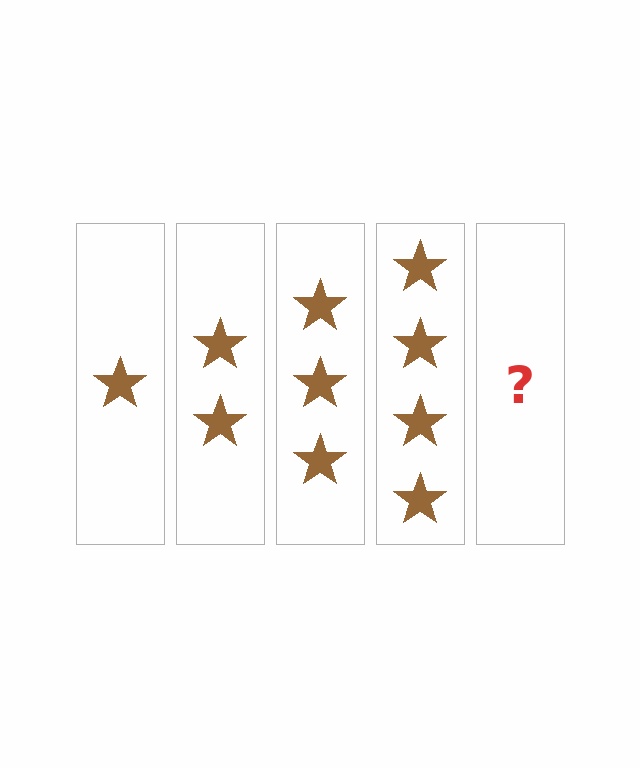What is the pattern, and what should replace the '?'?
The pattern is that each step adds one more star. The '?' should be 5 stars.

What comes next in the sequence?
The next element should be 5 stars.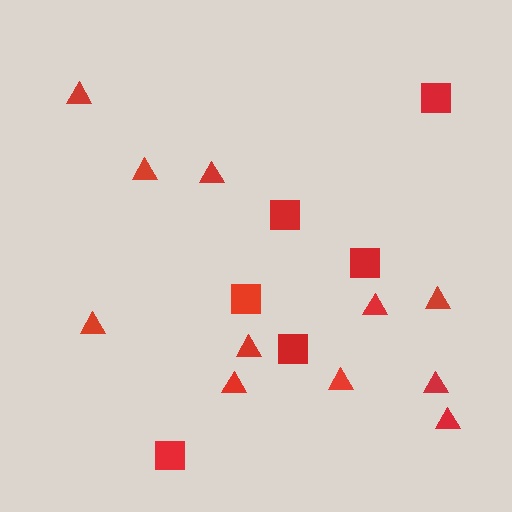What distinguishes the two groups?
There are 2 groups: one group of triangles (11) and one group of squares (6).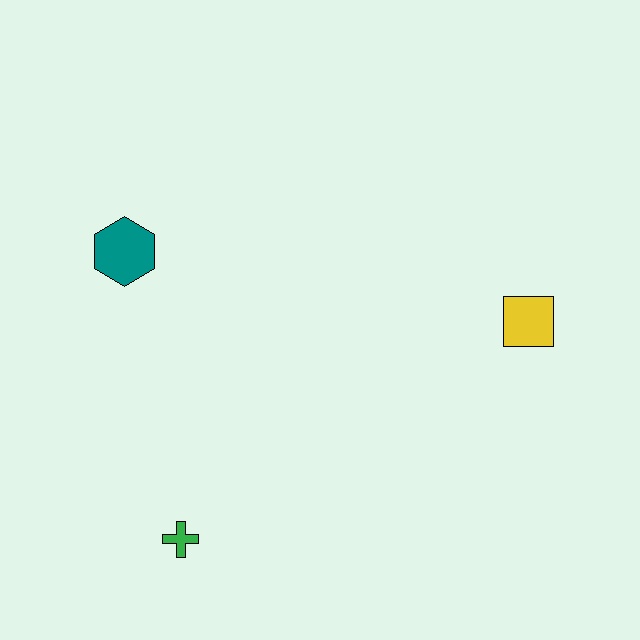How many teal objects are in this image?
There is 1 teal object.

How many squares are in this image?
There is 1 square.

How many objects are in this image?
There are 3 objects.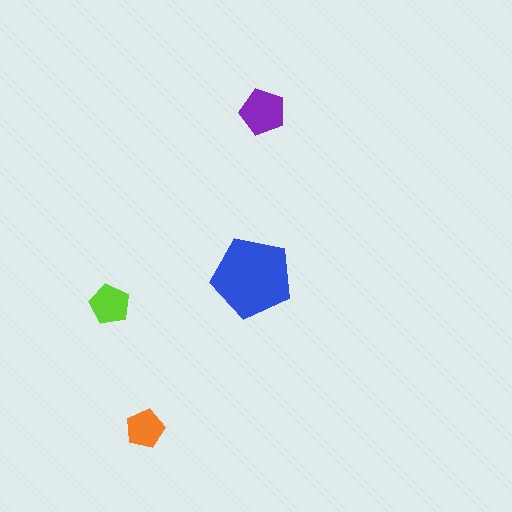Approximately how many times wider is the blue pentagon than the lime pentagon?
About 2 times wider.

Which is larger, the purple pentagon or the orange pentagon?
The purple one.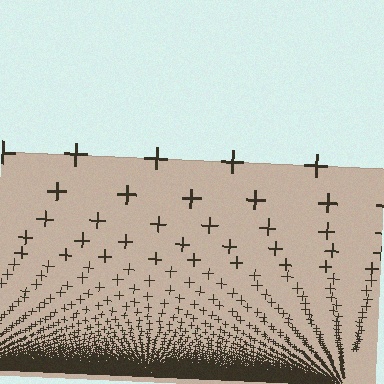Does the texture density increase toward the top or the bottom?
Density increases toward the bottom.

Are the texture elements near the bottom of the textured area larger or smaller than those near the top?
Smaller. The gradient is inverted — elements near the bottom are smaller and denser.